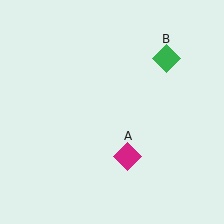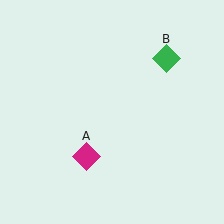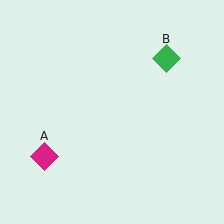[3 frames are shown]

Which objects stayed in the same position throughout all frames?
Green diamond (object B) remained stationary.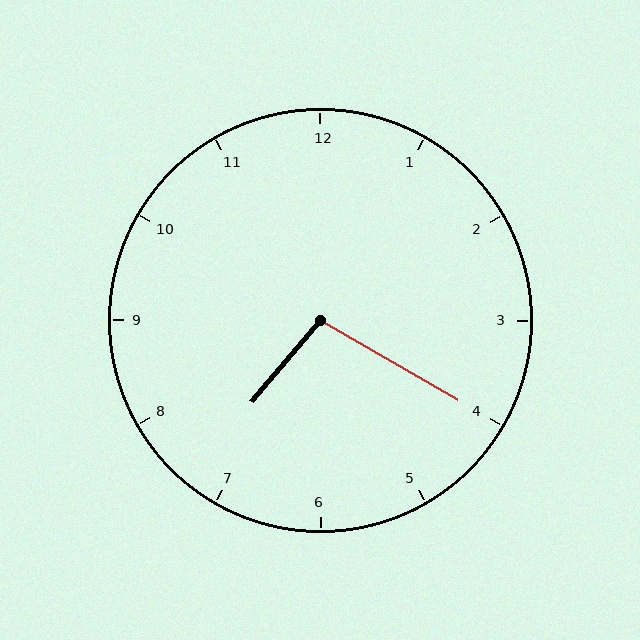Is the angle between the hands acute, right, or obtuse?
It is obtuse.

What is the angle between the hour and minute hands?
Approximately 100 degrees.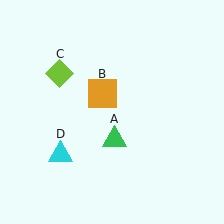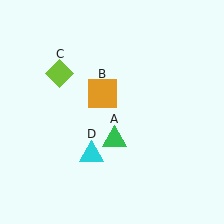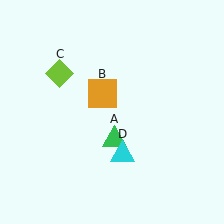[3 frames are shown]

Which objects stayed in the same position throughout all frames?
Green triangle (object A) and orange square (object B) and lime diamond (object C) remained stationary.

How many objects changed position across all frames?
1 object changed position: cyan triangle (object D).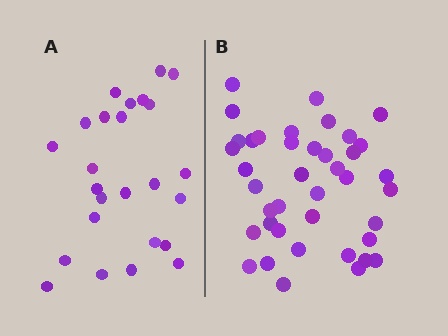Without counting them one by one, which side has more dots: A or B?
Region B (the right region) has more dots.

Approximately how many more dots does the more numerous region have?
Region B has approximately 15 more dots than region A.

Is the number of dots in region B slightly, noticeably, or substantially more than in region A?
Region B has substantially more. The ratio is roughly 1.6 to 1.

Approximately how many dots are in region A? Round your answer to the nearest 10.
About 20 dots. (The exact count is 25, which rounds to 20.)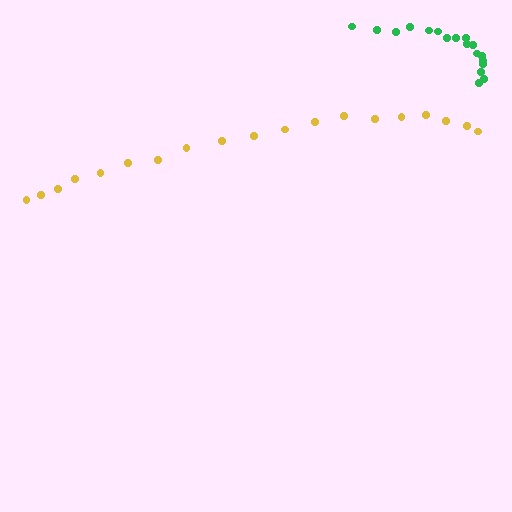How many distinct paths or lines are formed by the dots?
There are 2 distinct paths.